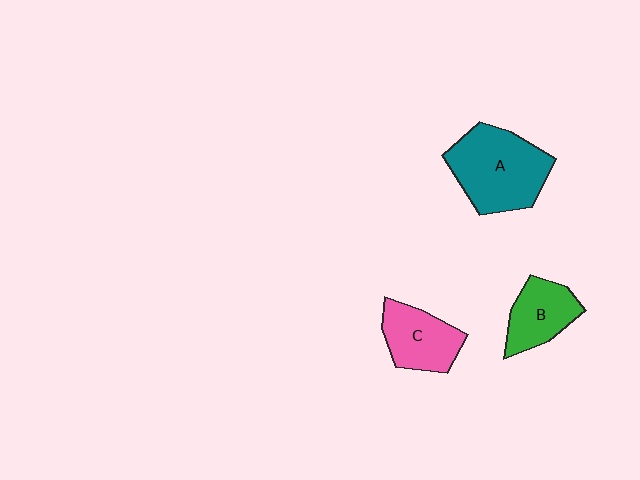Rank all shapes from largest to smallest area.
From largest to smallest: A (teal), C (pink), B (green).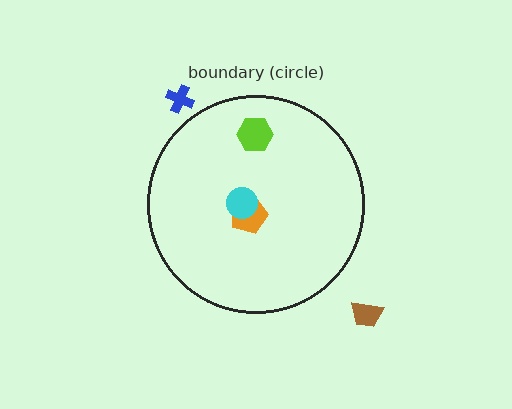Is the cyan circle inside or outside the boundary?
Inside.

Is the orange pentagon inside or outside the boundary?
Inside.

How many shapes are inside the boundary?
3 inside, 2 outside.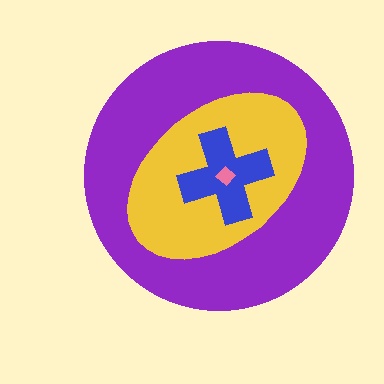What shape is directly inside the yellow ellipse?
The blue cross.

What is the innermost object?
The pink diamond.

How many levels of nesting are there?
4.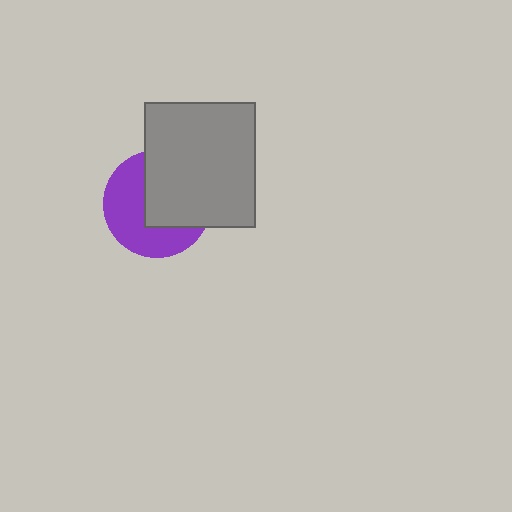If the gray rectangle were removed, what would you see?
You would see the complete purple circle.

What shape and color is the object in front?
The object in front is a gray rectangle.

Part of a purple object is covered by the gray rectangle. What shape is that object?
It is a circle.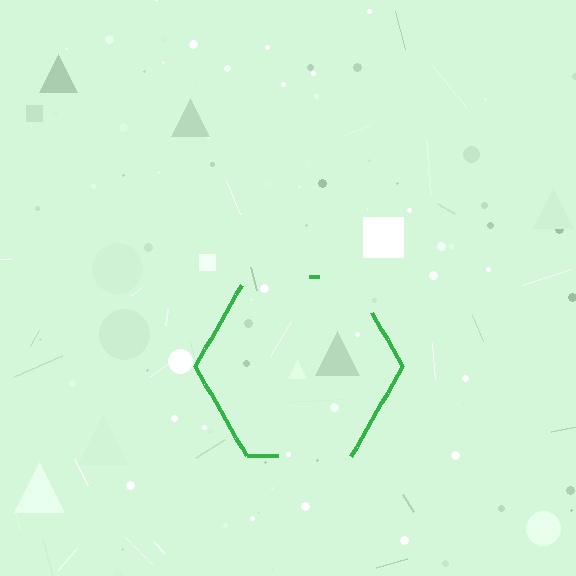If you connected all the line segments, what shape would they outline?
They would outline a hexagon.